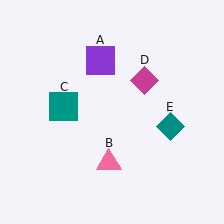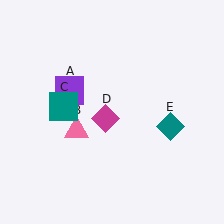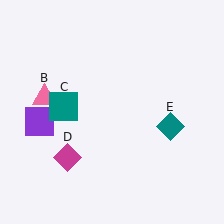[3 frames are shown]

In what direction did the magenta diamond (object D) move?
The magenta diamond (object D) moved down and to the left.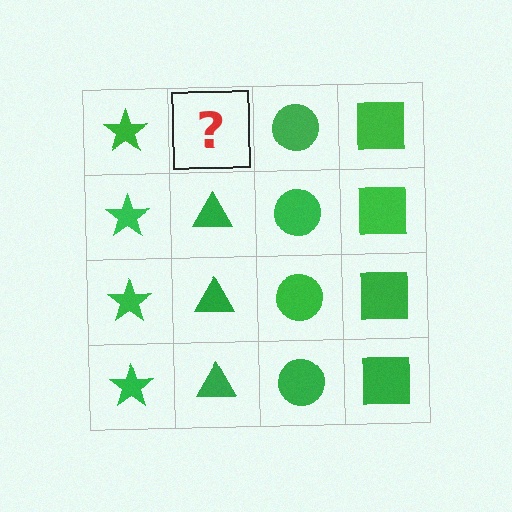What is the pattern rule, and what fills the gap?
The rule is that each column has a consistent shape. The gap should be filled with a green triangle.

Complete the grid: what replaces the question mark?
The question mark should be replaced with a green triangle.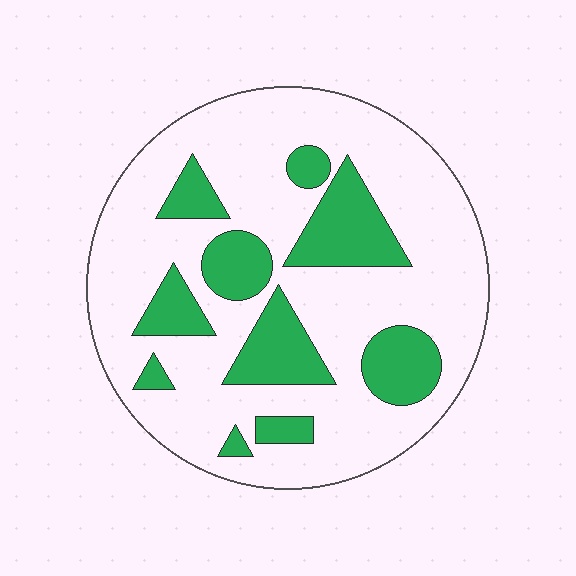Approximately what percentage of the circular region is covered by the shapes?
Approximately 25%.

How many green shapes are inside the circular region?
10.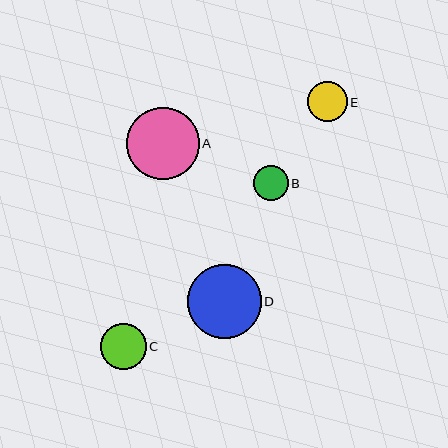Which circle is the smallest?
Circle B is the smallest with a size of approximately 35 pixels.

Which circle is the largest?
Circle D is the largest with a size of approximately 74 pixels.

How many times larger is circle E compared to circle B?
Circle E is approximately 1.1 times the size of circle B.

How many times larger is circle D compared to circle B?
Circle D is approximately 2.1 times the size of circle B.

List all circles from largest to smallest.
From largest to smallest: D, A, C, E, B.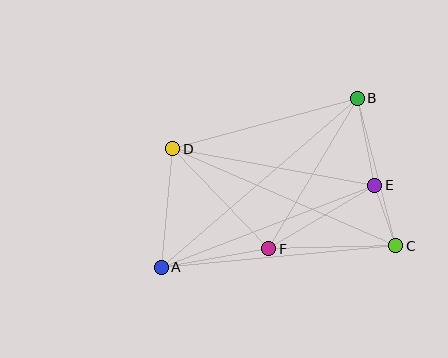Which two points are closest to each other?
Points C and E are closest to each other.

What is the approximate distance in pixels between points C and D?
The distance between C and D is approximately 243 pixels.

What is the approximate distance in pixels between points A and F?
The distance between A and F is approximately 109 pixels.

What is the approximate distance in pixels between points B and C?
The distance between B and C is approximately 152 pixels.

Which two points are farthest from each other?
Points A and B are farthest from each other.